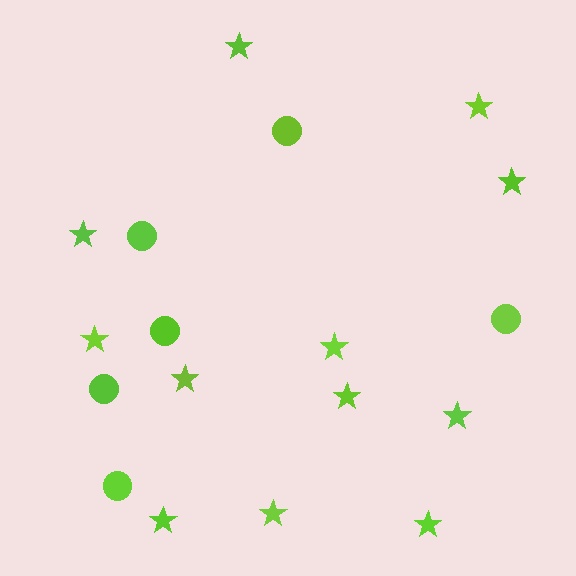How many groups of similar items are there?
There are 2 groups: one group of circles (6) and one group of stars (12).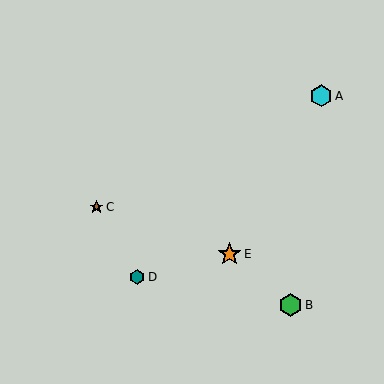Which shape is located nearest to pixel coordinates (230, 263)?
The orange star (labeled E) at (230, 254) is nearest to that location.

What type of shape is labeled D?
Shape D is a teal hexagon.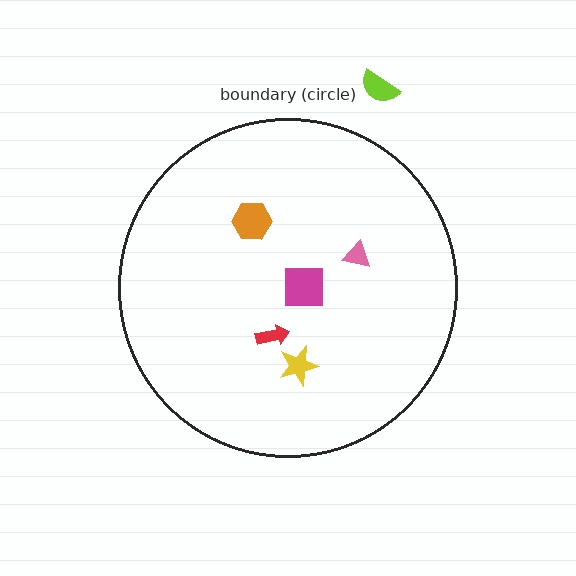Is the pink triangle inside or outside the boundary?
Inside.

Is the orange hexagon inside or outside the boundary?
Inside.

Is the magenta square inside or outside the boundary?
Inside.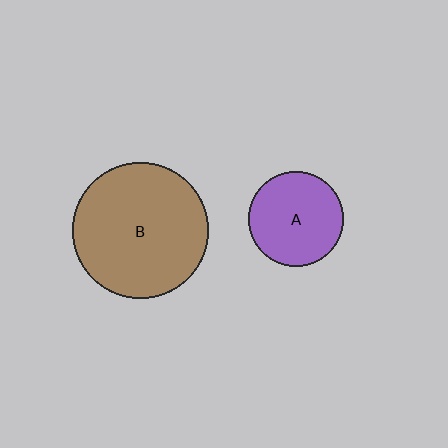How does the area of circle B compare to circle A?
Approximately 2.0 times.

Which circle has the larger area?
Circle B (brown).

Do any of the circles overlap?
No, none of the circles overlap.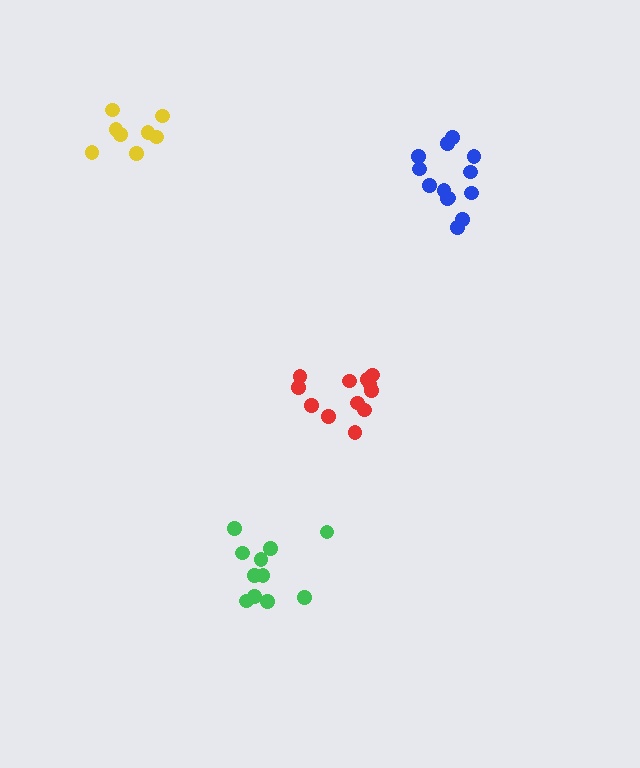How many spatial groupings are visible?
There are 4 spatial groupings.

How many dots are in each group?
Group 1: 13 dots, Group 2: 11 dots, Group 3: 12 dots, Group 4: 8 dots (44 total).